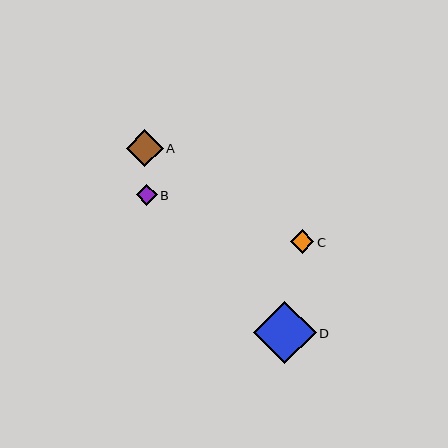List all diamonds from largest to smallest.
From largest to smallest: D, A, C, B.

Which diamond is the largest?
Diamond D is the largest with a size of approximately 62 pixels.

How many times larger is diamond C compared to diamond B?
Diamond C is approximately 1.1 times the size of diamond B.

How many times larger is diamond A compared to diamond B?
Diamond A is approximately 1.8 times the size of diamond B.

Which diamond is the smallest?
Diamond B is the smallest with a size of approximately 21 pixels.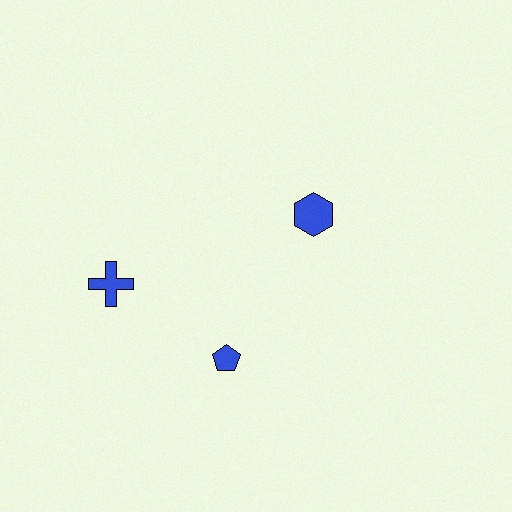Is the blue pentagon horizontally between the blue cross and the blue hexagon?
Yes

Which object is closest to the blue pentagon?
The blue cross is closest to the blue pentagon.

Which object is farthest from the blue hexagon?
The blue cross is farthest from the blue hexagon.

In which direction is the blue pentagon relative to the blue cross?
The blue pentagon is to the right of the blue cross.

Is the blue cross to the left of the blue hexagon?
Yes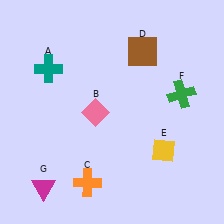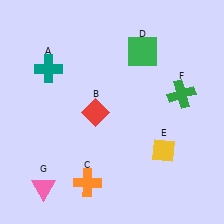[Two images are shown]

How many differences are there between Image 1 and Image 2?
There are 3 differences between the two images.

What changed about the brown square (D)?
In Image 1, D is brown. In Image 2, it changed to green.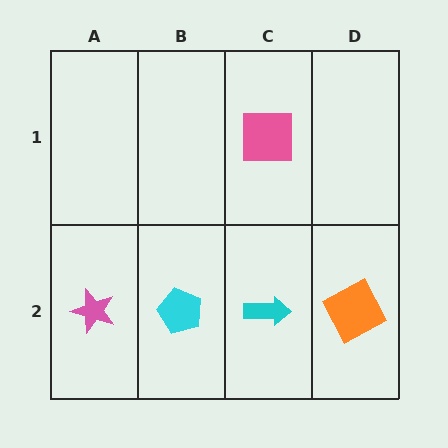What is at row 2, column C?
A cyan arrow.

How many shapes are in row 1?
1 shape.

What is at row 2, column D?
An orange square.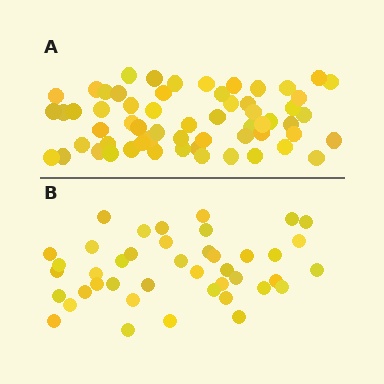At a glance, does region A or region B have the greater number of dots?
Region A (the top region) has more dots.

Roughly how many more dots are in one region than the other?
Region A has approximately 20 more dots than region B.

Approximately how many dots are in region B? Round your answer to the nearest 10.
About 40 dots. (The exact count is 42, which rounds to 40.)